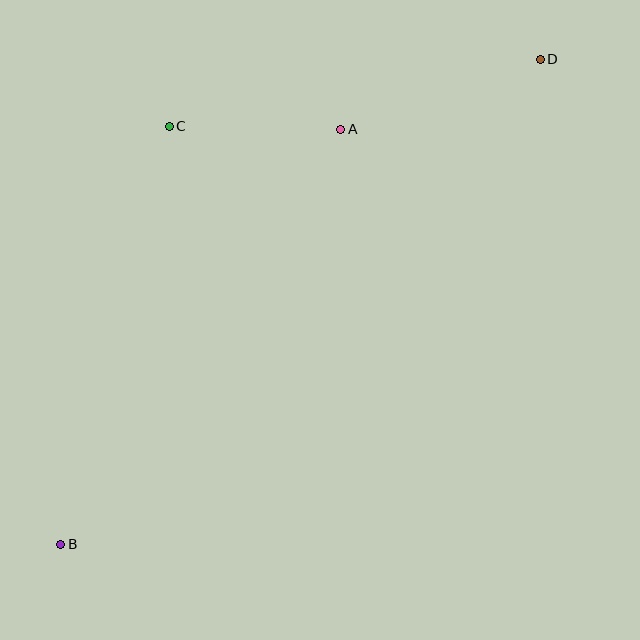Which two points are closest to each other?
Points A and C are closest to each other.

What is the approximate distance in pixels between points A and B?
The distance between A and B is approximately 500 pixels.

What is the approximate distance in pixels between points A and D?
The distance between A and D is approximately 211 pixels.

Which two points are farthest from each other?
Points B and D are farthest from each other.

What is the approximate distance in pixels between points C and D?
The distance between C and D is approximately 377 pixels.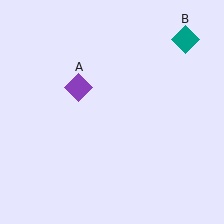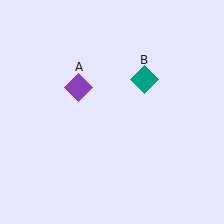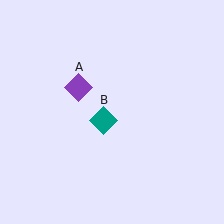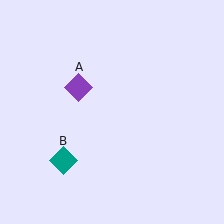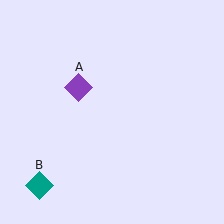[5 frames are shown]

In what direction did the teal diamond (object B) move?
The teal diamond (object B) moved down and to the left.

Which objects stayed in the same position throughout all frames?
Purple diamond (object A) remained stationary.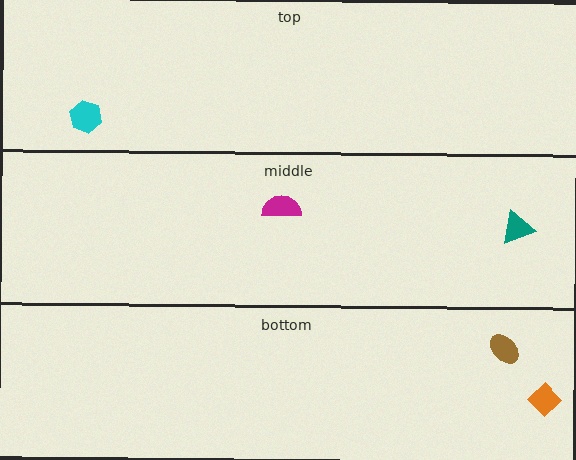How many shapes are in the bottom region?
2.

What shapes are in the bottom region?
The orange diamond, the brown ellipse.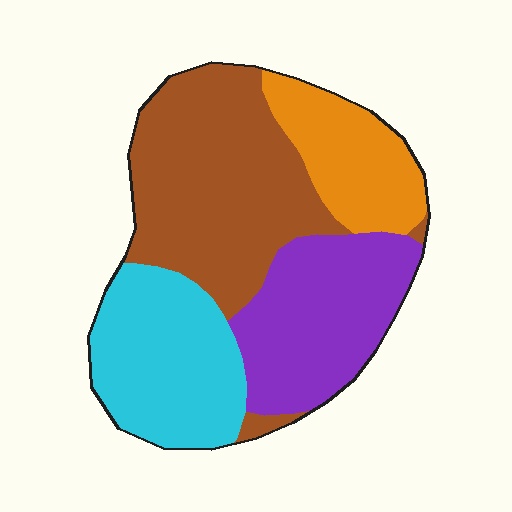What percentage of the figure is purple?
Purple takes up less than a quarter of the figure.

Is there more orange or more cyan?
Cyan.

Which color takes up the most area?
Brown, at roughly 35%.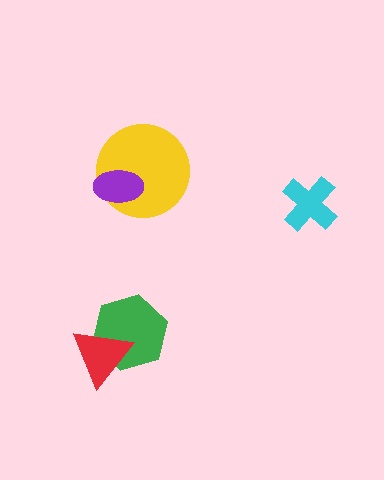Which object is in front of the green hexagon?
The red triangle is in front of the green hexagon.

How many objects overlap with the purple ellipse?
1 object overlaps with the purple ellipse.